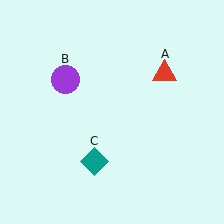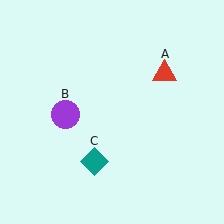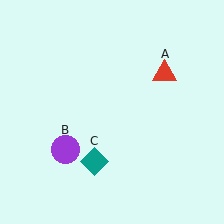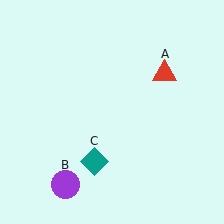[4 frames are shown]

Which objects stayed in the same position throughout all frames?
Red triangle (object A) and teal diamond (object C) remained stationary.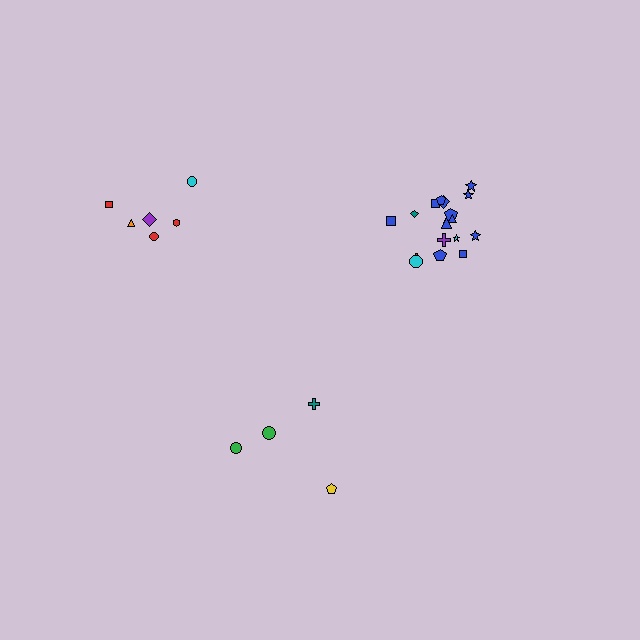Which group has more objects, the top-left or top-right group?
The top-right group.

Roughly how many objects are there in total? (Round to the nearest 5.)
Roughly 30 objects in total.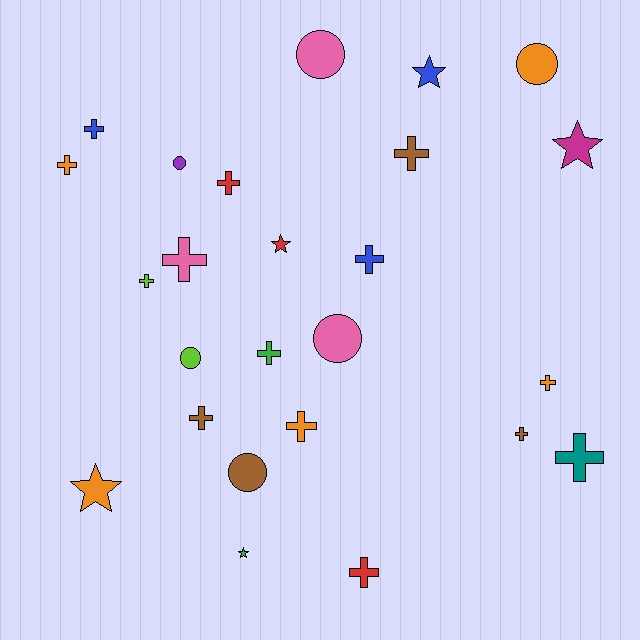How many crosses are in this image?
There are 14 crosses.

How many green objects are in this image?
There are 2 green objects.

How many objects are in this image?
There are 25 objects.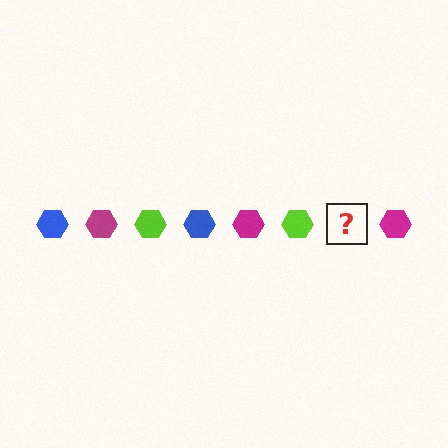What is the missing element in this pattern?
The missing element is a blue hexagon.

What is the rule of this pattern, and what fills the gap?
The rule is that the pattern cycles through blue, magenta, lime hexagons. The gap should be filled with a blue hexagon.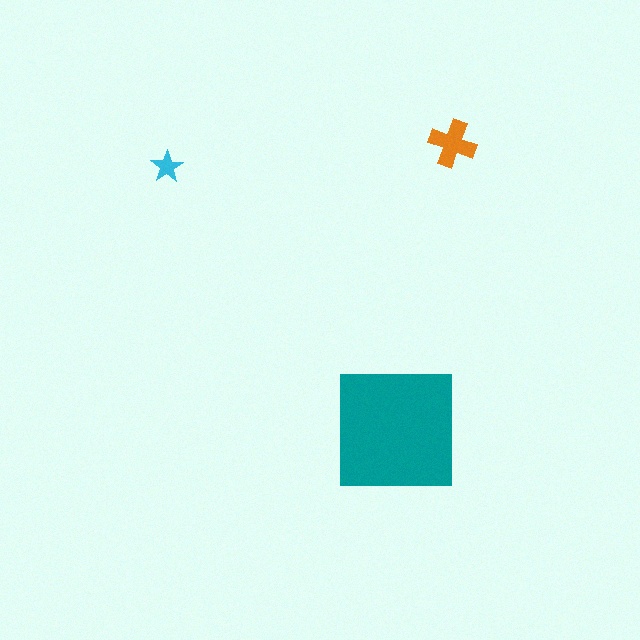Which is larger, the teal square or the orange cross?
The teal square.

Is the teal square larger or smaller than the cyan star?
Larger.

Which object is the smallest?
The cyan star.